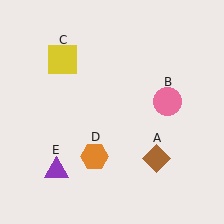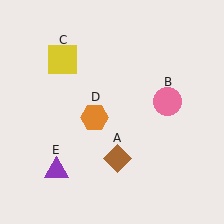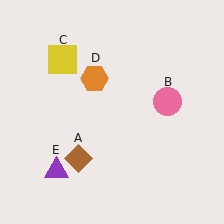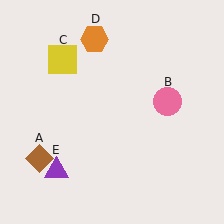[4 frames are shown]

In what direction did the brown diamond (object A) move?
The brown diamond (object A) moved left.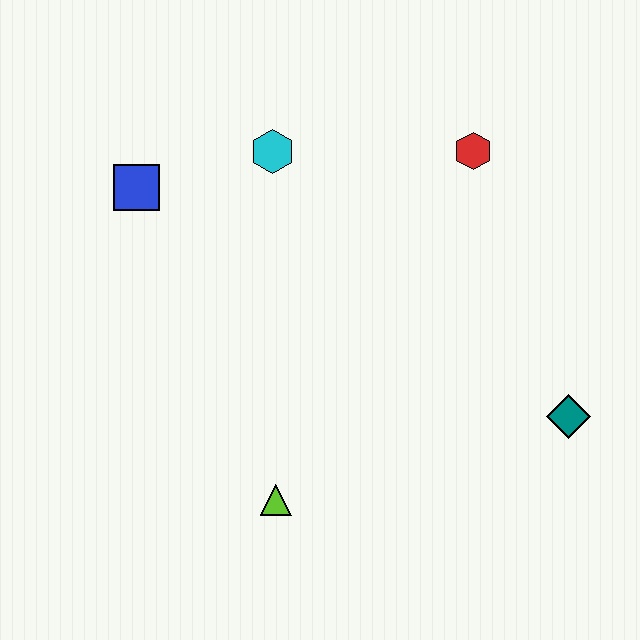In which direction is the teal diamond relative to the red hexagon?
The teal diamond is below the red hexagon.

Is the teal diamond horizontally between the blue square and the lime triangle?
No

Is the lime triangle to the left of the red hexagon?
Yes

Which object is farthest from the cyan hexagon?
The teal diamond is farthest from the cyan hexagon.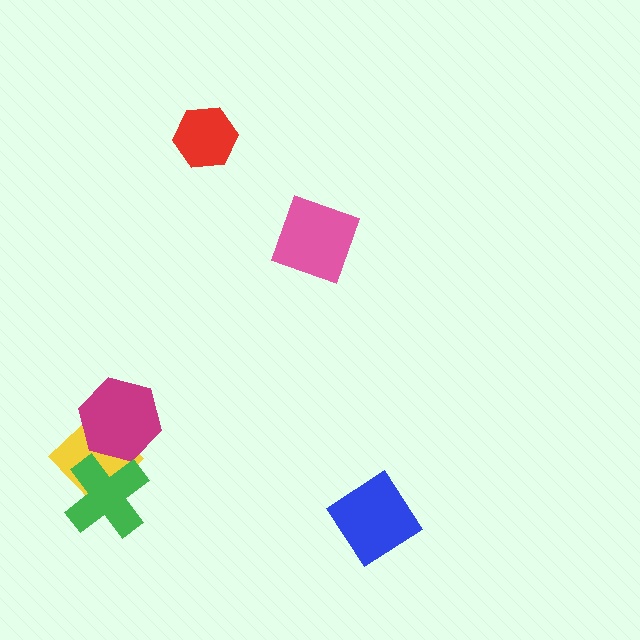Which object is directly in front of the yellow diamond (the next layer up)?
The magenta hexagon is directly in front of the yellow diamond.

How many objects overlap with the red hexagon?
0 objects overlap with the red hexagon.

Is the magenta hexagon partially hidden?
Yes, it is partially covered by another shape.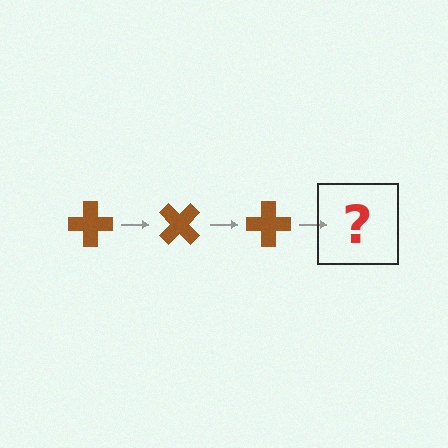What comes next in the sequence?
The next element should be a brown cross rotated 135 degrees.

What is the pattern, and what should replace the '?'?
The pattern is that the cross rotates 45 degrees each step. The '?' should be a brown cross rotated 135 degrees.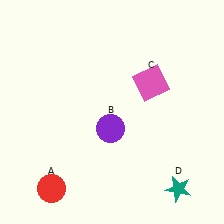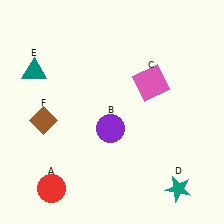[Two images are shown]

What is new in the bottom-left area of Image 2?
A brown diamond (F) was added in the bottom-left area of Image 2.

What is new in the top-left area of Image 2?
A teal triangle (E) was added in the top-left area of Image 2.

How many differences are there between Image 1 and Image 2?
There are 2 differences between the two images.